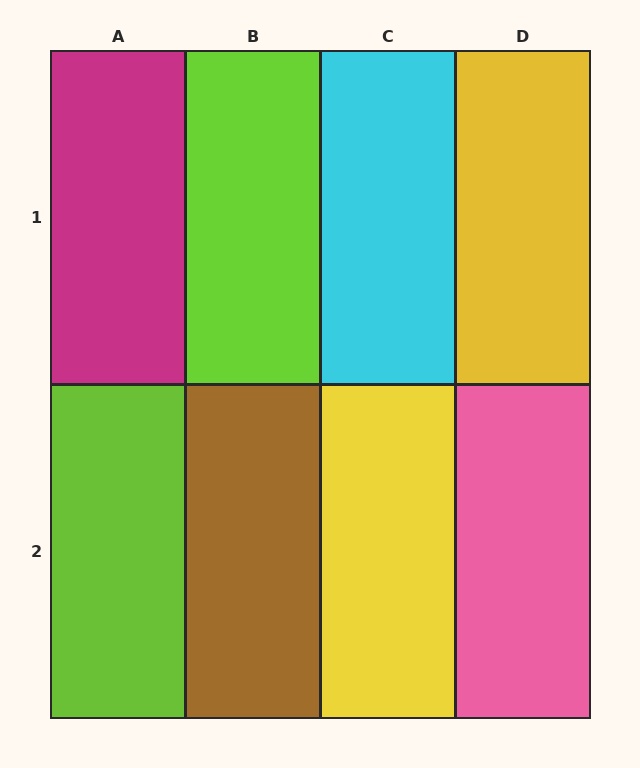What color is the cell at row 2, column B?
Brown.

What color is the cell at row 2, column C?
Yellow.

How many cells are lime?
2 cells are lime.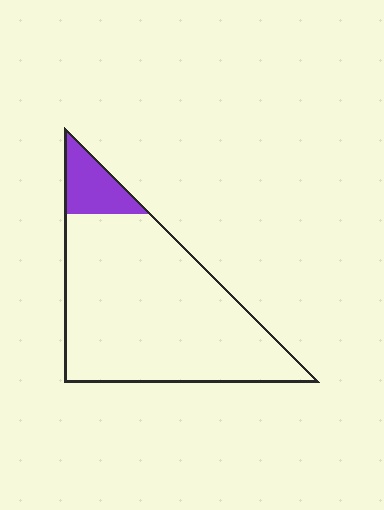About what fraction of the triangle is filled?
About one eighth (1/8).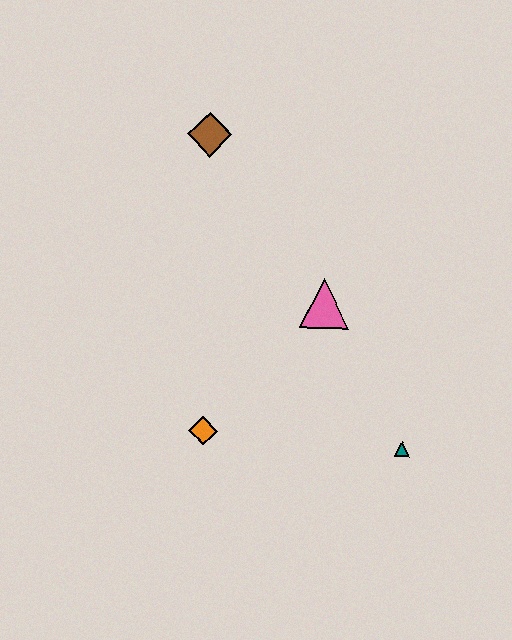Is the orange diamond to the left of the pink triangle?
Yes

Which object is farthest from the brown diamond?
The teal triangle is farthest from the brown diamond.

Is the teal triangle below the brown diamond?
Yes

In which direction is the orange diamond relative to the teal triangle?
The orange diamond is to the left of the teal triangle.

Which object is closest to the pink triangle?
The teal triangle is closest to the pink triangle.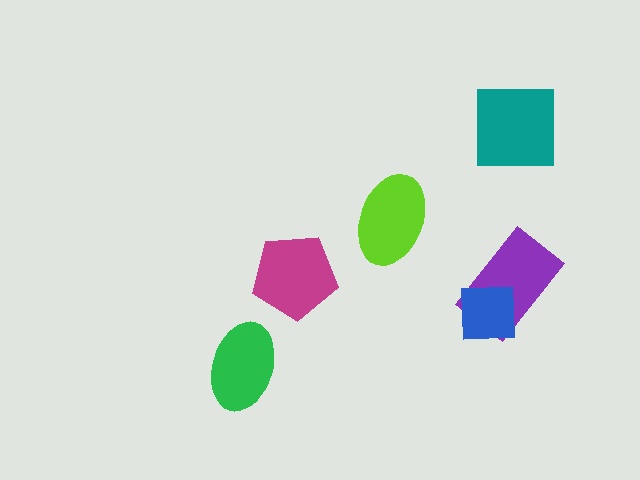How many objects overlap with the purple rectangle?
1 object overlaps with the purple rectangle.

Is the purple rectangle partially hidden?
Yes, it is partially covered by another shape.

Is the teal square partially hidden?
No, no other shape covers it.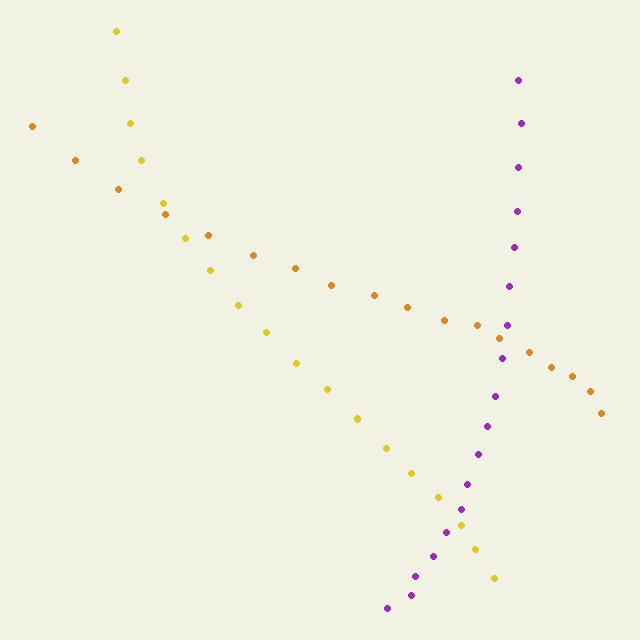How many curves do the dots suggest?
There are 3 distinct paths.